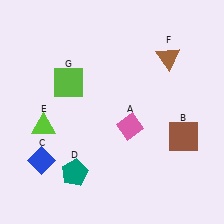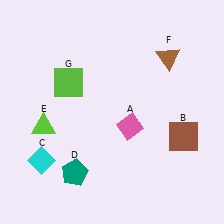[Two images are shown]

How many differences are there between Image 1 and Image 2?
There is 1 difference between the two images.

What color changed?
The diamond (C) changed from blue in Image 1 to cyan in Image 2.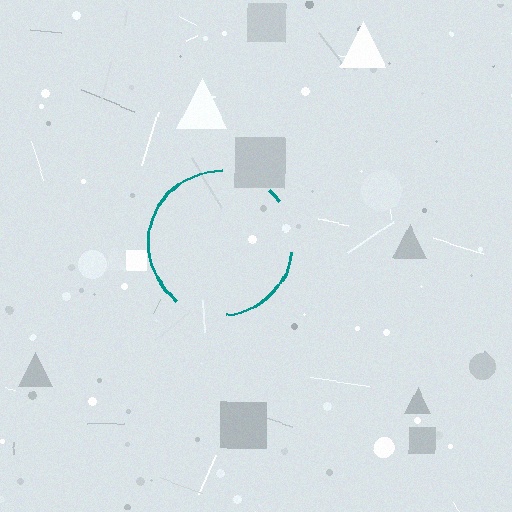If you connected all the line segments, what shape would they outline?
They would outline a circle.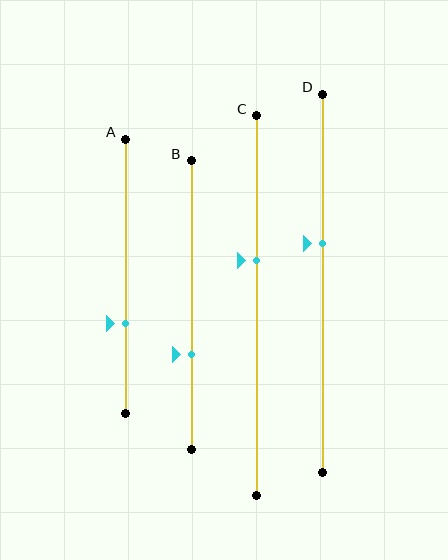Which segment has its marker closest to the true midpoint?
Segment D has its marker closest to the true midpoint.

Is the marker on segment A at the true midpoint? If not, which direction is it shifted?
No, the marker on segment A is shifted downward by about 17% of the segment length.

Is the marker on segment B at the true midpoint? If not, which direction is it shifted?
No, the marker on segment B is shifted downward by about 17% of the segment length.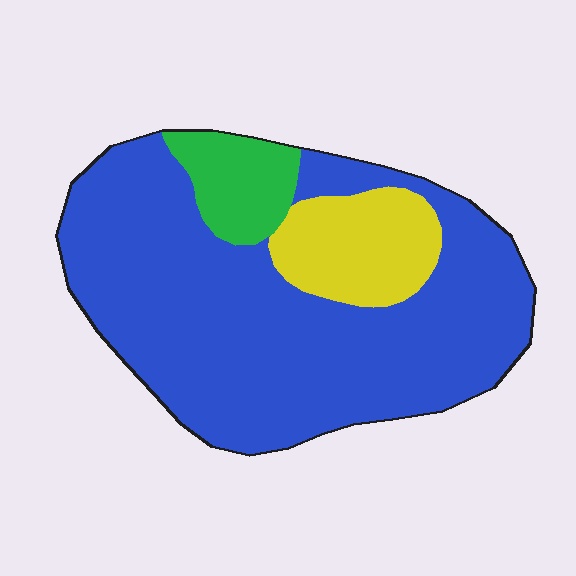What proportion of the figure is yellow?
Yellow covers about 15% of the figure.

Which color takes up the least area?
Green, at roughly 10%.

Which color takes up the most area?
Blue, at roughly 75%.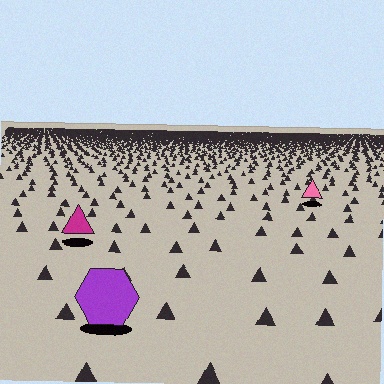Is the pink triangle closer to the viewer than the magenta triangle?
No. The magenta triangle is closer — you can tell from the texture gradient: the ground texture is coarser near it.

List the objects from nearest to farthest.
From nearest to farthest: the purple hexagon, the magenta triangle, the pink triangle.